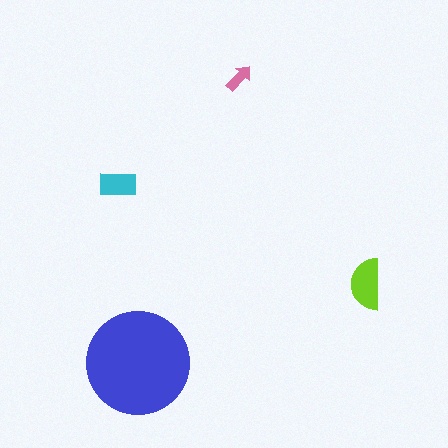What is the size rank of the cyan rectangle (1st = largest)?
3rd.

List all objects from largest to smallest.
The blue circle, the lime semicircle, the cyan rectangle, the pink arrow.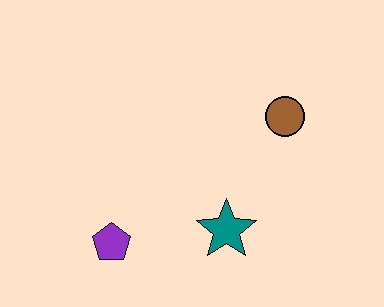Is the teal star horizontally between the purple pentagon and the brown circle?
Yes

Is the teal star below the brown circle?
Yes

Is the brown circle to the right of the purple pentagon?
Yes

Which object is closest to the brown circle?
The teal star is closest to the brown circle.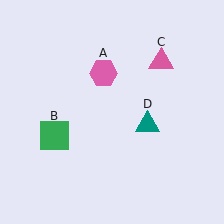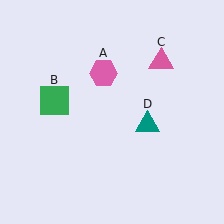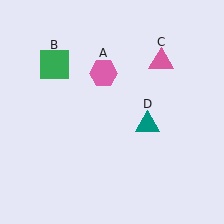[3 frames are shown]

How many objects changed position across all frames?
1 object changed position: green square (object B).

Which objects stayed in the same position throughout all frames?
Pink hexagon (object A) and pink triangle (object C) and teal triangle (object D) remained stationary.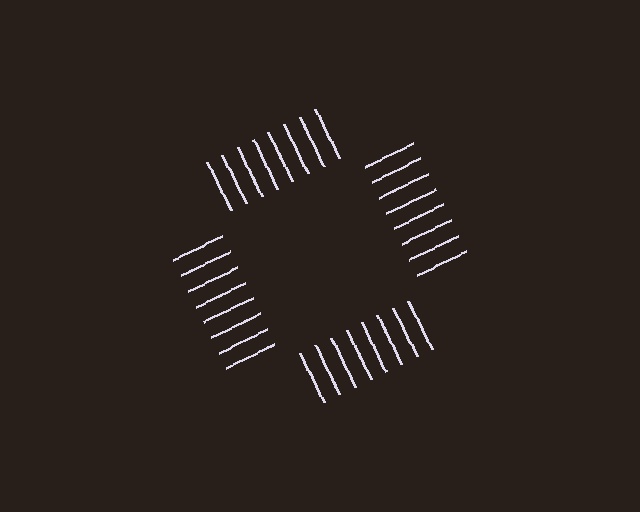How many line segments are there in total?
32 — 8 along each of the 4 edges.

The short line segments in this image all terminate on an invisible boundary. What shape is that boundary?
An illusory square — the line segments terminate on its edges but no continuous stroke is drawn.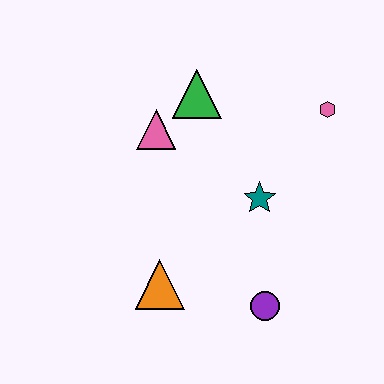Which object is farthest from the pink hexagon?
The orange triangle is farthest from the pink hexagon.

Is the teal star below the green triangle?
Yes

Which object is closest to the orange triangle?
The purple circle is closest to the orange triangle.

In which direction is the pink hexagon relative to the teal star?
The pink hexagon is above the teal star.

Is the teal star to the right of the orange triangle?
Yes